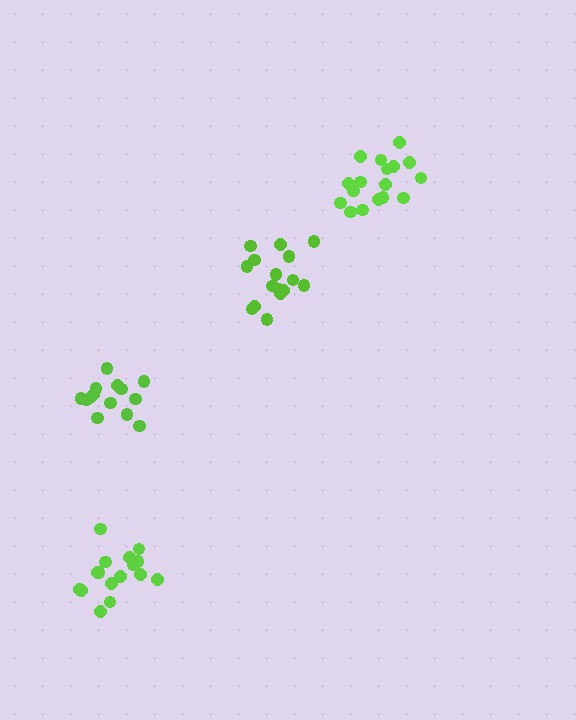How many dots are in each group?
Group 1: 17 dots, Group 2: 14 dots, Group 3: 16 dots, Group 4: 16 dots (63 total).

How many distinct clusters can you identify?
There are 4 distinct clusters.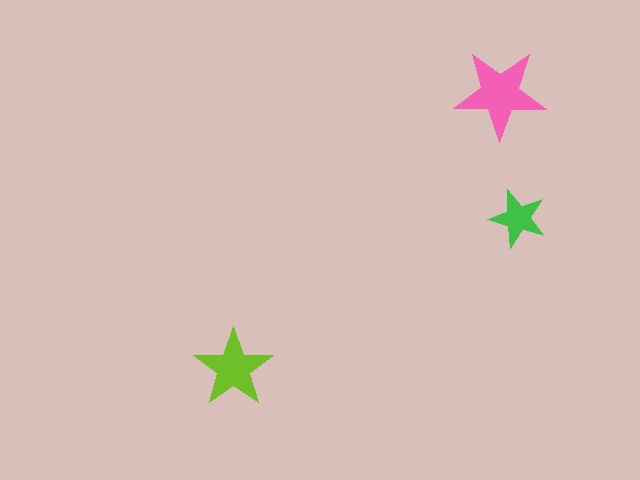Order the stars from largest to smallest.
the pink one, the lime one, the green one.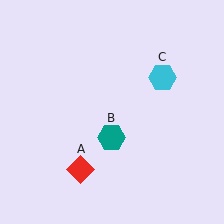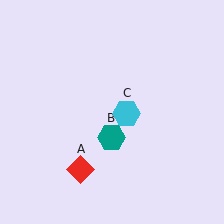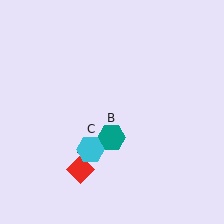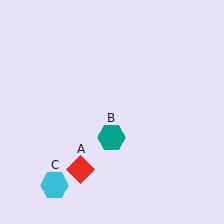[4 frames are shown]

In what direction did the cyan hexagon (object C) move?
The cyan hexagon (object C) moved down and to the left.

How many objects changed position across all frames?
1 object changed position: cyan hexagon (object C).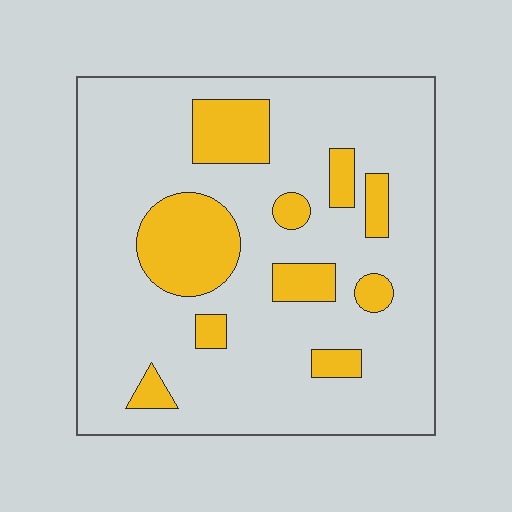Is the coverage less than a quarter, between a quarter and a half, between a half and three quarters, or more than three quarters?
Less than a quarter.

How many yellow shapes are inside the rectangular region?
10.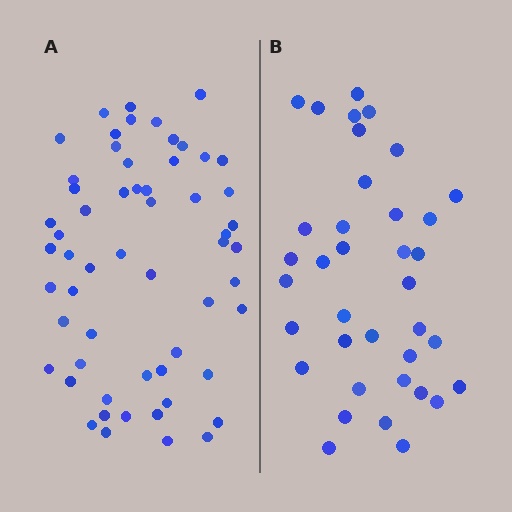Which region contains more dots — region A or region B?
Region A (the left region) has more dots.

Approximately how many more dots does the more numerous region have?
Region A has approximately 20 more dots than region B.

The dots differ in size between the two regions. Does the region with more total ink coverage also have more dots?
No. Region B has more total ink coverage because its dots are larger, but region A actually contains more individual dots. Total area can be misleading — the number of items is what matters here.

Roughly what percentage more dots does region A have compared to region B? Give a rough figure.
About 55% more.